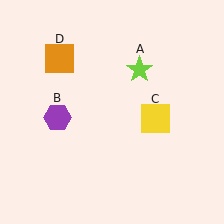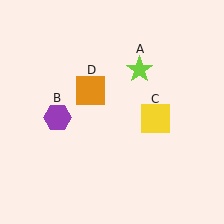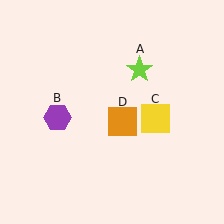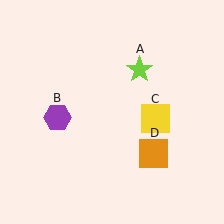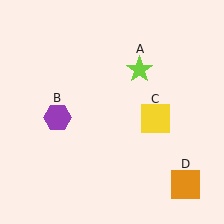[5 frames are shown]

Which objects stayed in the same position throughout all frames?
Lime star (object A) and purple hexagon (object B) and yellow square (object C) remained stationary.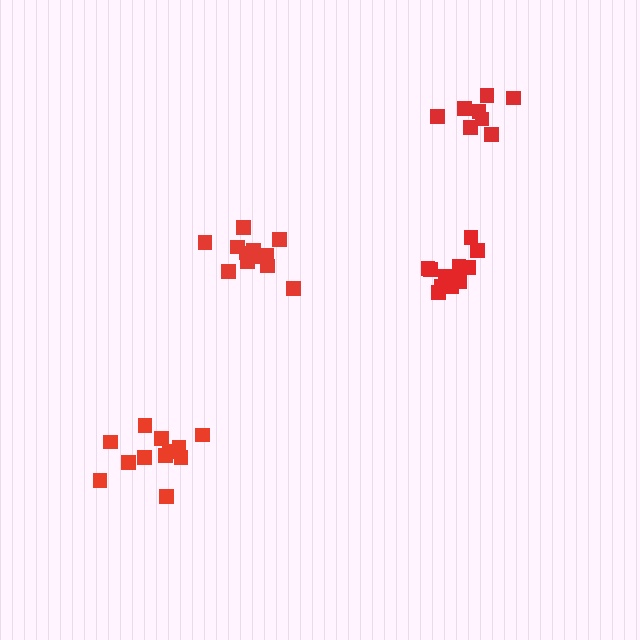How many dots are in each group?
Group 1: 12 dots, Group 2: 12 dots, Group 3: 8 dots, Group 4: 12 dots (44 total).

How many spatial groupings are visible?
There are 4 spatial groupings.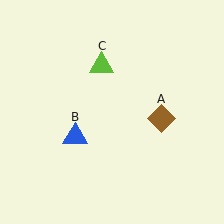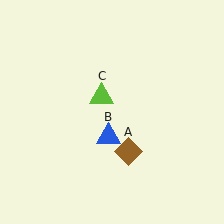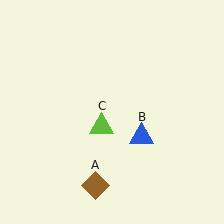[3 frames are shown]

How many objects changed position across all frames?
3 objects changed position: brown diamond (object A), blue triangle (object B), lime triangle (object C).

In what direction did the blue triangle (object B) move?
The blue triangle (object B) moved right.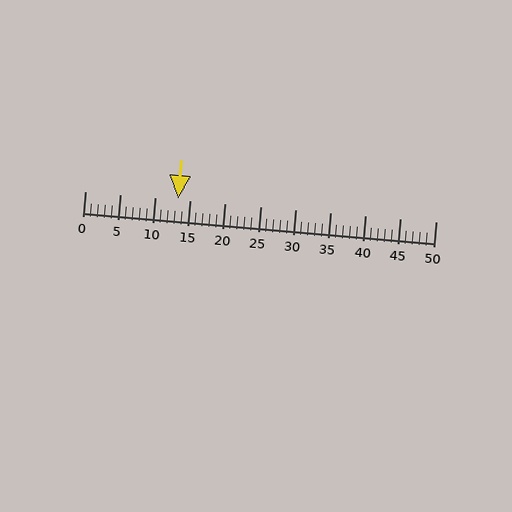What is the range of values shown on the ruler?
The ruler shows values from 0 to 50.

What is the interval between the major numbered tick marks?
The major tick marks are spaced 5 units apart.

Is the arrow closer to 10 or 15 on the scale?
The arrow is closer to 15.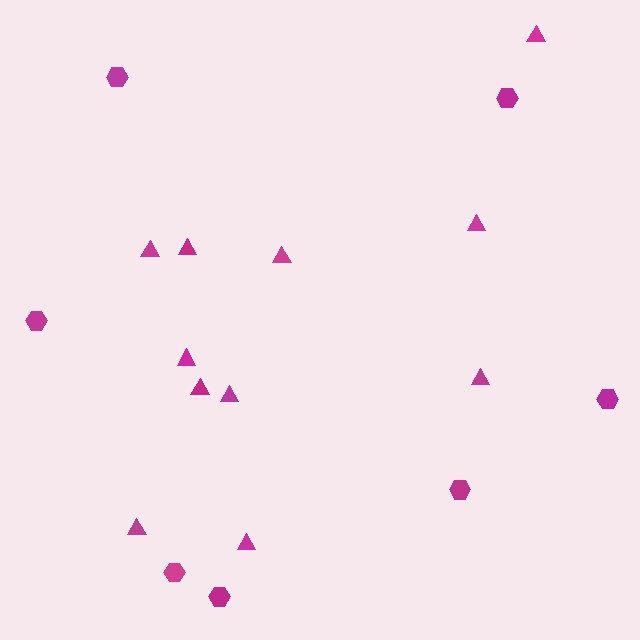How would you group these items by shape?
There are 2 groups: one group of triangles (11) and one group of hexagons (7).